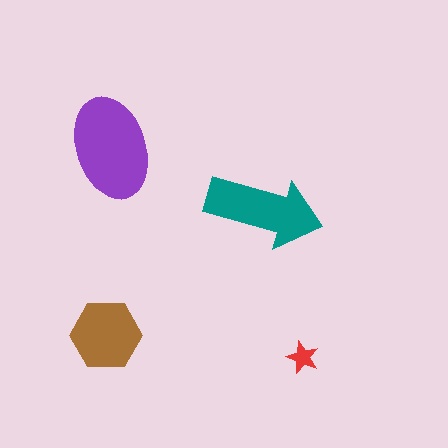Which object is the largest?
The purple ellipse.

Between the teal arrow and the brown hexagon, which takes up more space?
The teal arrow.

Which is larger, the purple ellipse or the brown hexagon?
The purple ellipse.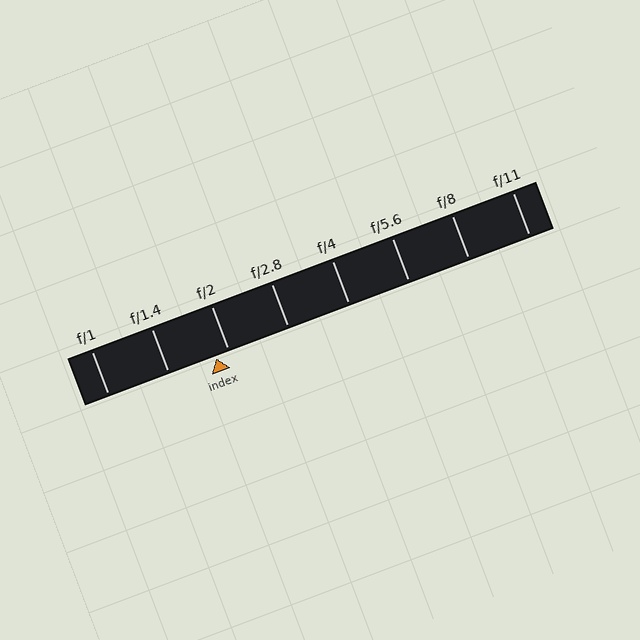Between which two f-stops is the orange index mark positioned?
The index mark is between f/1.4 and f/2.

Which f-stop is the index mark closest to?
The index mark is closest to f/2.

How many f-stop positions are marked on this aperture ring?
There are 8 f-stop positions marked.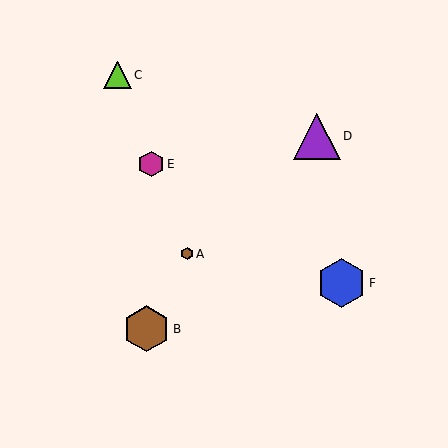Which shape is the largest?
The blue hexagon (labeled F) is the largest.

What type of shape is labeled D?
Shape D is a purple triangle.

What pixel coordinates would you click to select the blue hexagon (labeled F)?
Click at (342, 283) to select the blue hexagon F.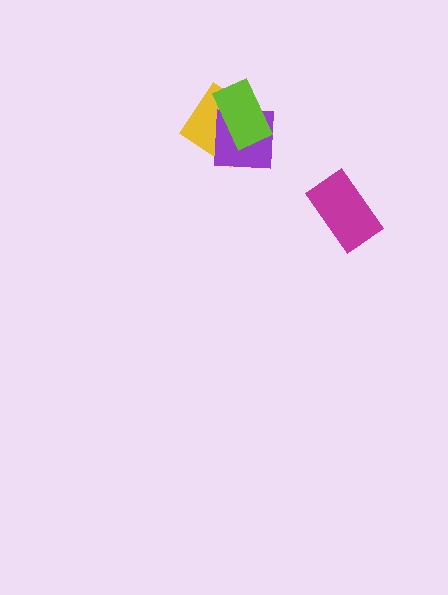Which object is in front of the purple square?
The lime rectangle is in front of the purple square.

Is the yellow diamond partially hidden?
Yes, it is partially covered by another shape.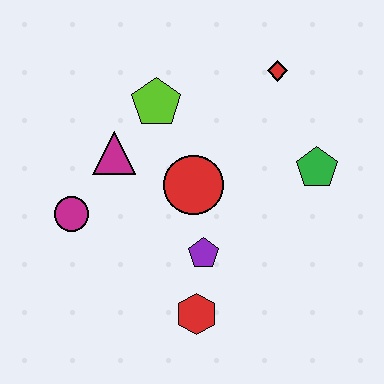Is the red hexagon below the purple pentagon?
Yes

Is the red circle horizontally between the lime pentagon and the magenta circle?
No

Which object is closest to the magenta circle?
The magenta triangle is closest to the magenta circle.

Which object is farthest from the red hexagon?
The red diamond is farthest from the red hexagon.